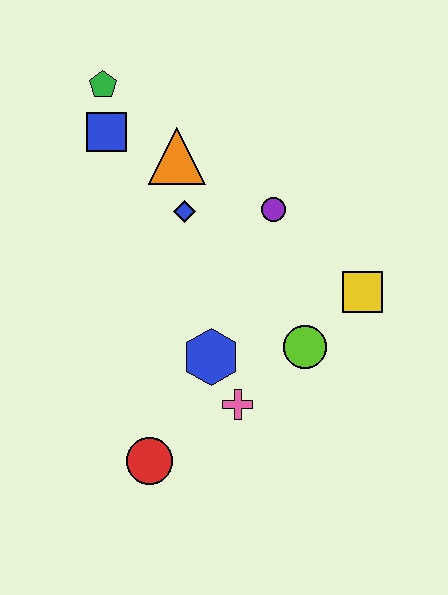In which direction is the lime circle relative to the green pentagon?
The lime circle is below the green pentagon.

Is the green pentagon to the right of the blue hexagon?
No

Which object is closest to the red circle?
The pink cross is closest to the red circle.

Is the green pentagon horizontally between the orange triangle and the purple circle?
No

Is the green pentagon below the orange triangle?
No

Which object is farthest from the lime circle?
The green pentagon is farthest from the lime circle.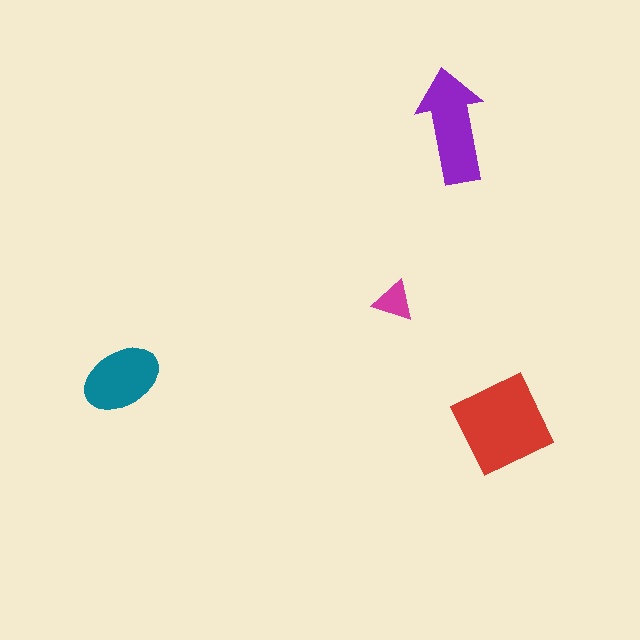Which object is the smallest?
The magenta triangle.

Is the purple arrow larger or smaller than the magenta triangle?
Larger.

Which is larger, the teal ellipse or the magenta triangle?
The teal ellipse.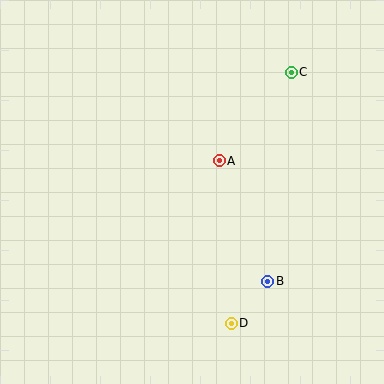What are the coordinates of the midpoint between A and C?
The midpoint between A and C is at (255, 117).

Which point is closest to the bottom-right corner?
Point B is closest to the bottom-right corner.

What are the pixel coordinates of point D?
Point D is at (231, 323).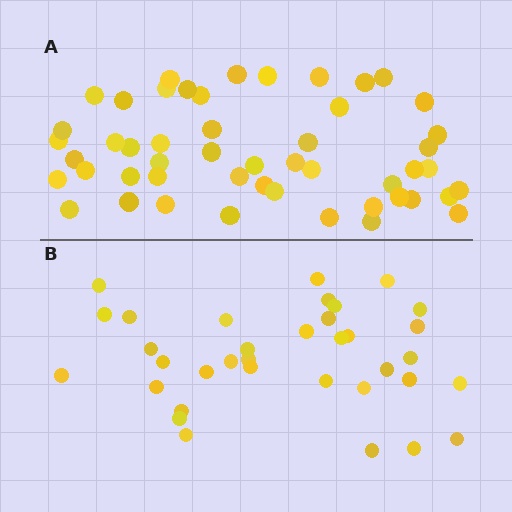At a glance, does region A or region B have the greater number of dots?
Region A (the top region) has more dots.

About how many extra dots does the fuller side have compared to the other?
Region A has approximately 15 more dots than region B.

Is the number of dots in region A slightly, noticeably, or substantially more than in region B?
Region A has noticeably more, but not dramatically so. The ratio is roughly 1.4 to 1.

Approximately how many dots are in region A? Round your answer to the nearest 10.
About 50 dots.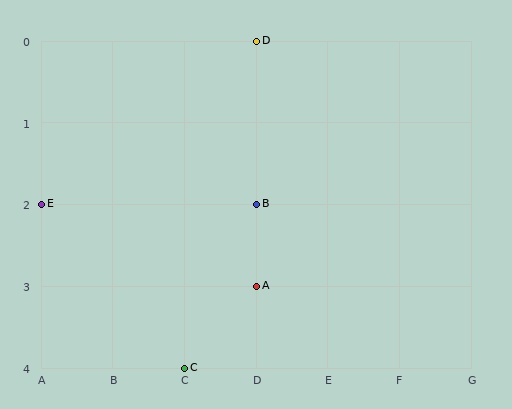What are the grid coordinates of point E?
Point E is at grid coordinates (A, 2).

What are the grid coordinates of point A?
Point A is at grid coordinates (D, 3).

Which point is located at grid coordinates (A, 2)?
Point E is at (A, 2).